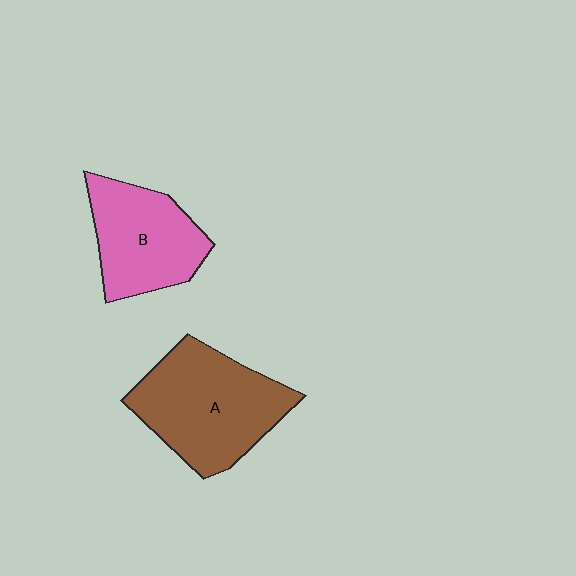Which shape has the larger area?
Shape A (brown).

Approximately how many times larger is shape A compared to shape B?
Approximately 1.3 times.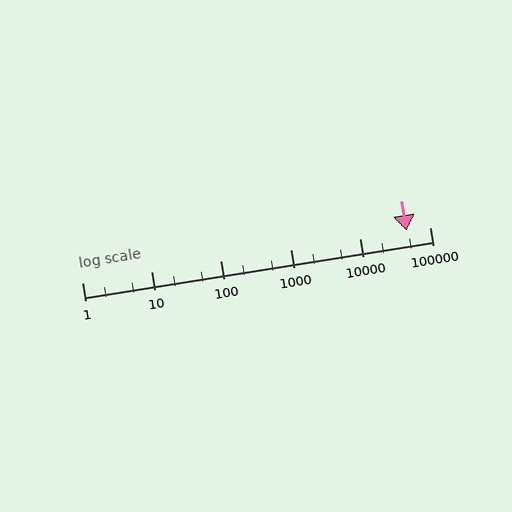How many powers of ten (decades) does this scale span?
The scale spans 5 decades, from 1 to 100000.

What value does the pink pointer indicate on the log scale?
The pointer indicates approximately 47000.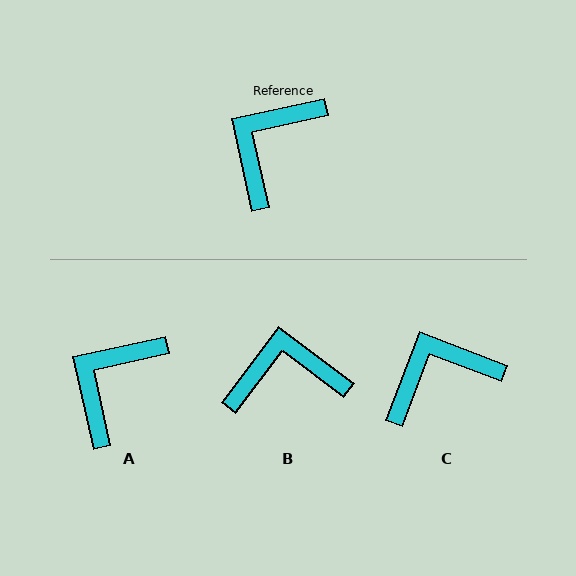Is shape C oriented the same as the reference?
No, it is off by about 33 degrees.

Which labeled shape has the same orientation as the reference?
A.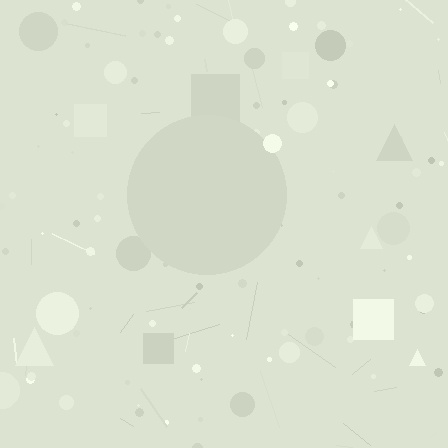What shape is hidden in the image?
A circle is hidden in the image.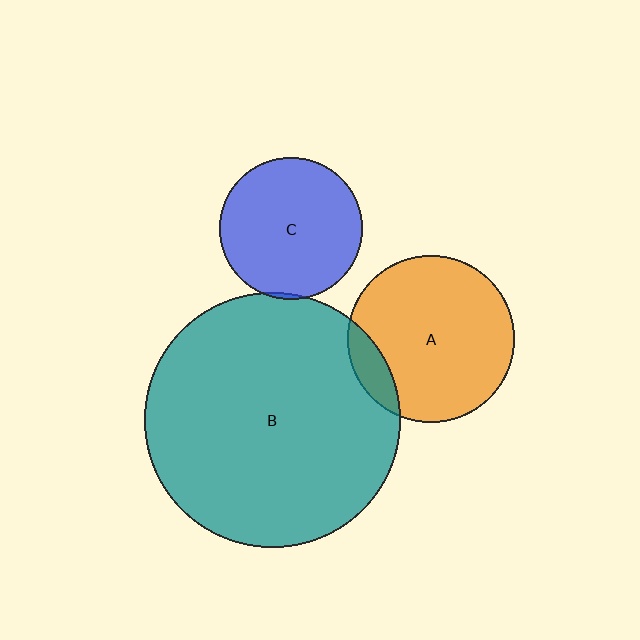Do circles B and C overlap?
Yes.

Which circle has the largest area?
Circle B (teal).